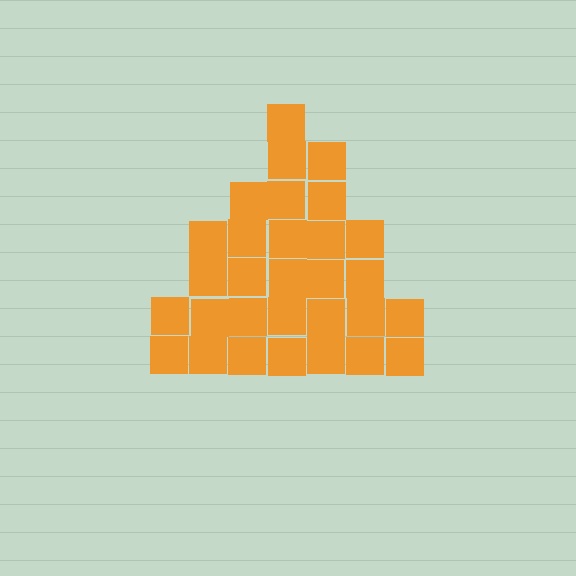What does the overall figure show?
The overall figure shows a triangle.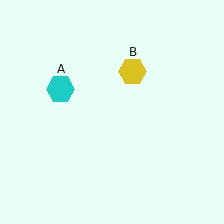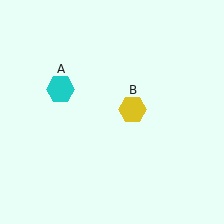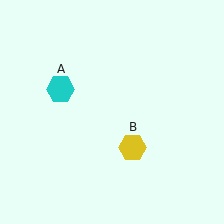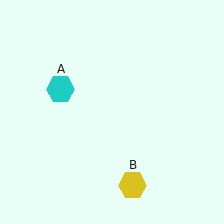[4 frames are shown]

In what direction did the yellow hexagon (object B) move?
The yellow hexagon (object B) moved down.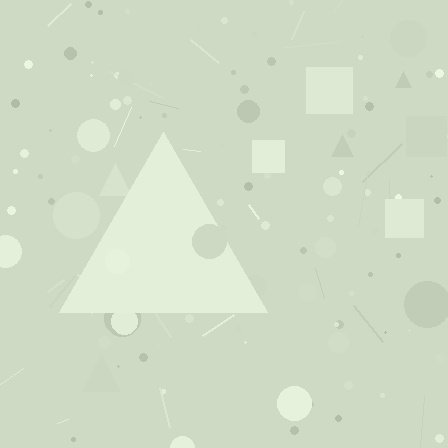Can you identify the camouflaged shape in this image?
The camouflaged shape is a triangle.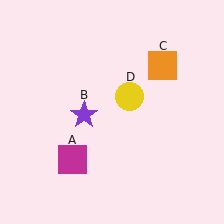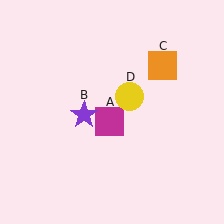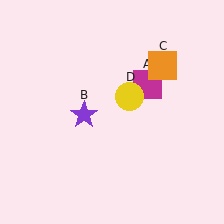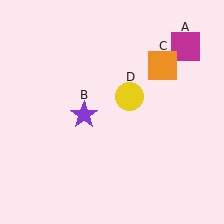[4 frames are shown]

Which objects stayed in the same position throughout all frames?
Purple star (object B) and orange square (object C) and yellow circle (object D) remained stationary.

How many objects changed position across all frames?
1 object changed position: magenta square (object A).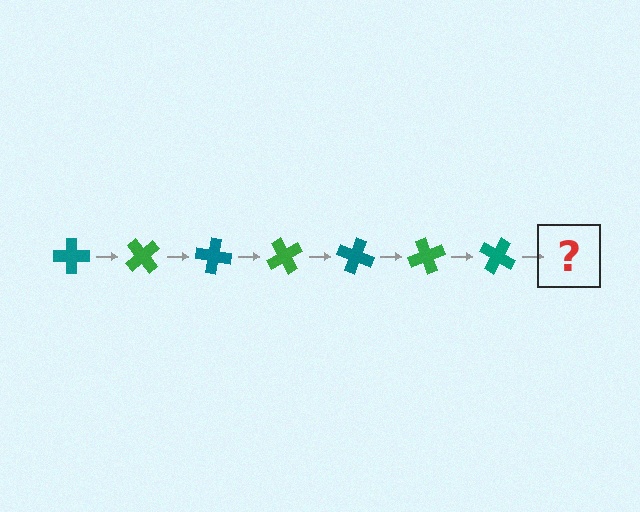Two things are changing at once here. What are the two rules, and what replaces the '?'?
The two rules are that it rotates 50 degrees each step and the color cycles through teal and green. The '?' should be a green cross, rotated 350 degrees from the start.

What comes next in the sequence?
The next element should be a green cross, rotated 350 degrees from the start.